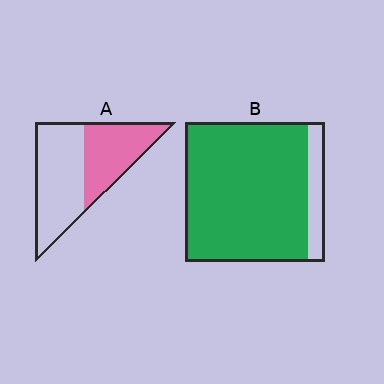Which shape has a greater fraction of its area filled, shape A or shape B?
Shape B.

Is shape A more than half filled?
No.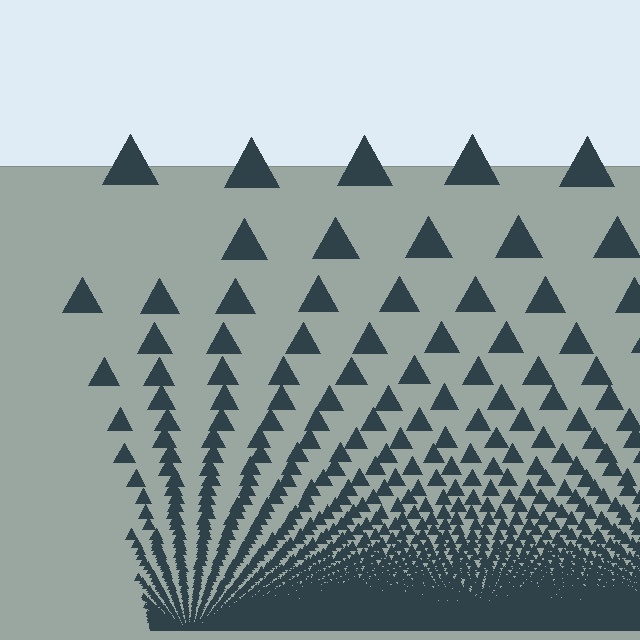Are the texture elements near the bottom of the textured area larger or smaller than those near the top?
Smaller. The gradient is inverted — elements near the bottom are smaller and denser.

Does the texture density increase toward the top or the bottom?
Density increases toward the bottom.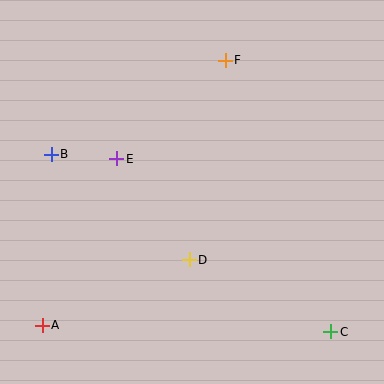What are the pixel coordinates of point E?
Point E is at (117, 159).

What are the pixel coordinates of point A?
Point A is at (42, 325).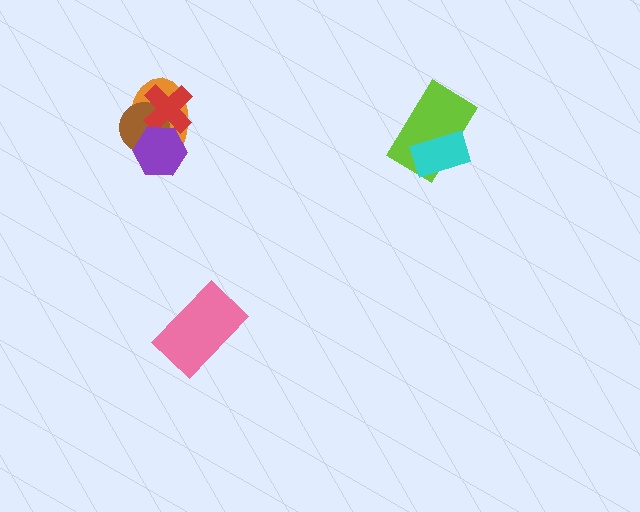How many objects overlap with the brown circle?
3 objects overlap with the brown circle.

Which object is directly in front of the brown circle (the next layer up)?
The red cross is directly in front of the brown circle.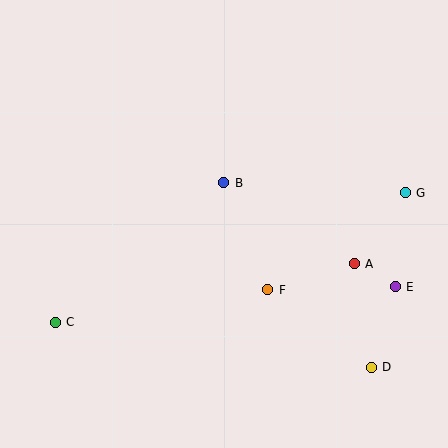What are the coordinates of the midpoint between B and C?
The midpoint between B and C is at (139, 252).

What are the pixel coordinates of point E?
Point E is at (395, 287).